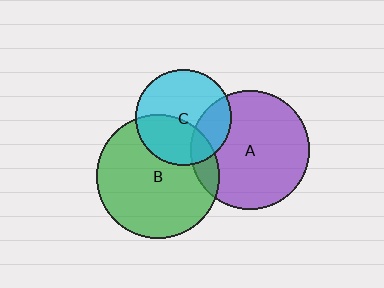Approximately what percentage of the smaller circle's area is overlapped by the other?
Approximately 10%.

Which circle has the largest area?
Circle B (green).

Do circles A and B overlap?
Yes.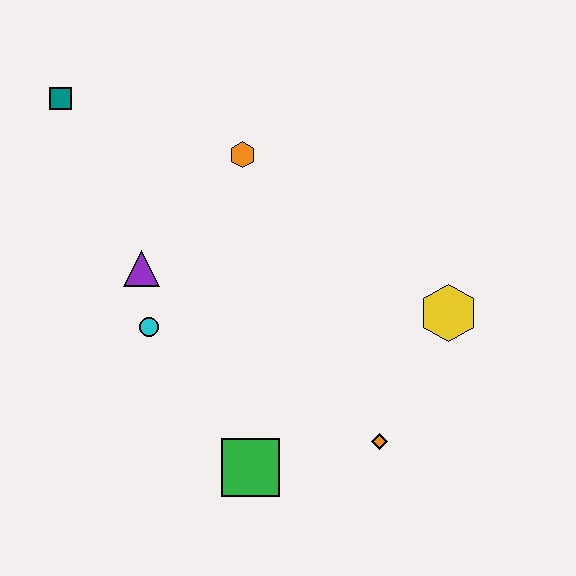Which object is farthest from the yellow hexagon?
The teal square is farthest from the yellow hexagon.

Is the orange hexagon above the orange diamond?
Yes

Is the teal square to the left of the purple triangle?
Yes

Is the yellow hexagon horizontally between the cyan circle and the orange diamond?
No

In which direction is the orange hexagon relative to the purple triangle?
The orange hexagon is above the purple triangle.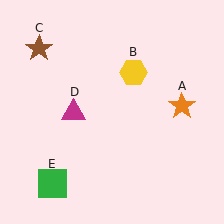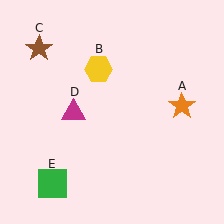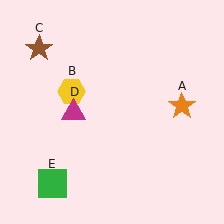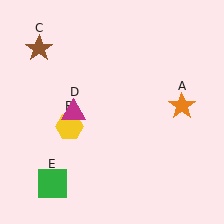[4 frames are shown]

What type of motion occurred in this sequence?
The yellow hexagon (object B) rotated counterclockwise around the center of the scene.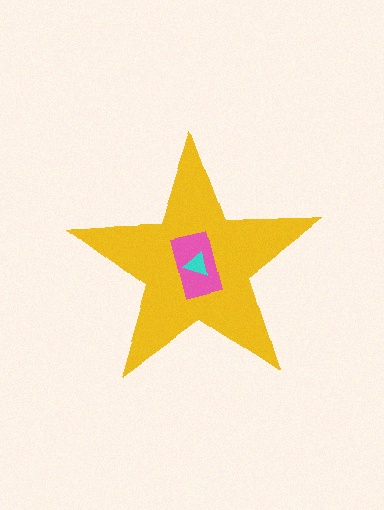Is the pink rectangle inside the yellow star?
Yes.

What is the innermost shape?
The cyan triangle.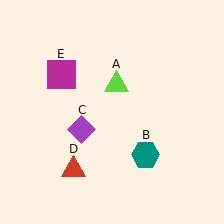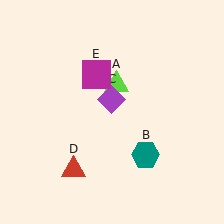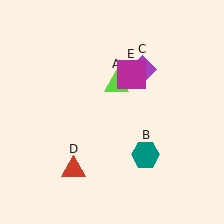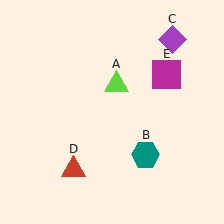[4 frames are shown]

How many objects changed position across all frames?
2 objects changed position: purple diamond (object C), magenta square (object E).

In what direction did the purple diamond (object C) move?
The purple diamond (object C) moved up and to the right.